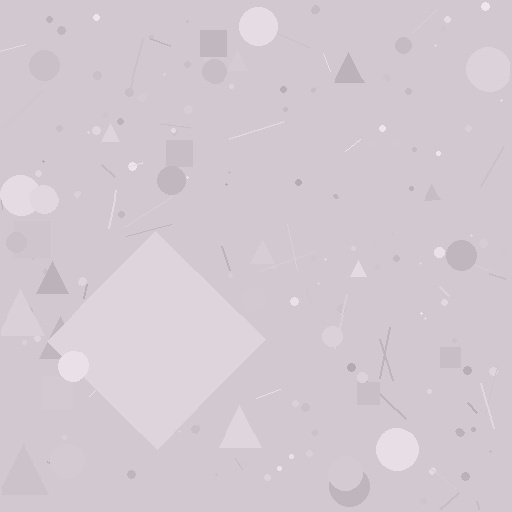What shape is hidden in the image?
A diamond is hidden in the image.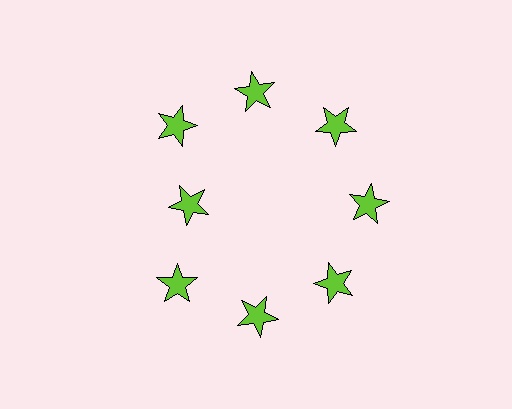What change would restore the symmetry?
The symmetry would be restored by moving it outward, back onto the ring so that all 8 stars sit at equal angles and equal distance from the center.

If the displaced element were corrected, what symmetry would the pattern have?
It would have 8-fold rotational symmetry — the pattern would map onto itself every 45 degrees.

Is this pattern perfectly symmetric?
No. The 8 lime stars are arranged in a ring, but one element near the 9 o'clock position is pulled inward toward the center, breaking the 8-fold rotational symmetry.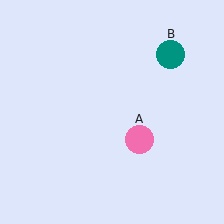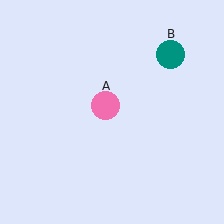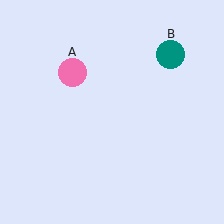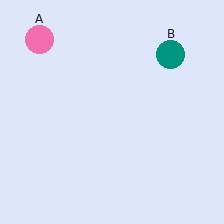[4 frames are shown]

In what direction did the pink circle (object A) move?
The pink circle (object A) moved up and to the left.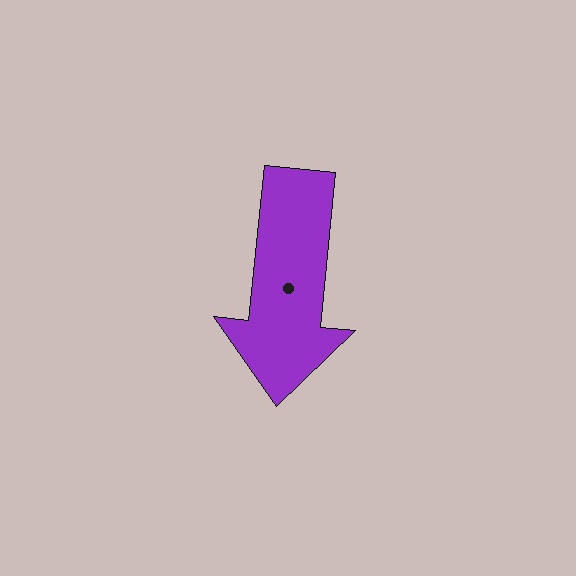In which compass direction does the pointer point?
South.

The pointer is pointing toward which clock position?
Roughly 6 o'clock.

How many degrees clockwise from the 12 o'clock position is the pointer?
Approximately 186 degrees.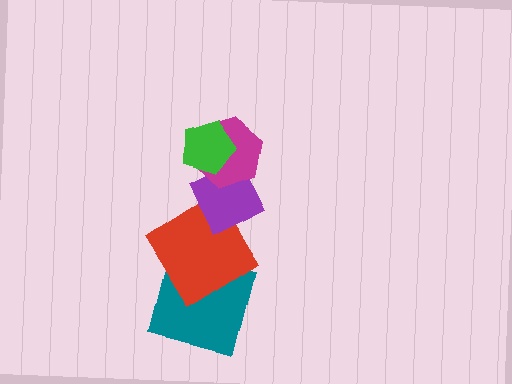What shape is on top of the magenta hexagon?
The green pentagon is on top of the magenta hexagon.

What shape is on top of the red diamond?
The purple diamond is on top of the red diamond.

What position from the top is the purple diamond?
The purple diamond is 3rd from the top.